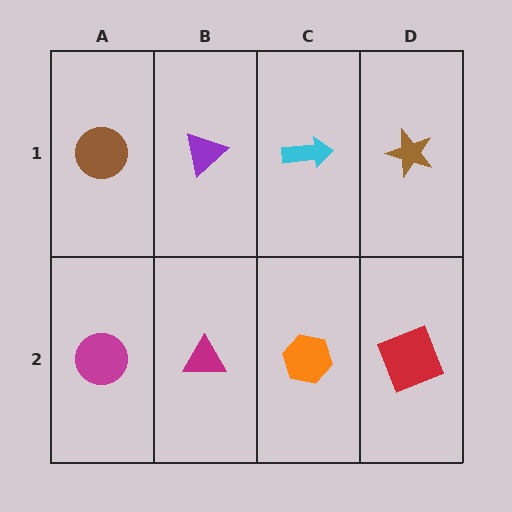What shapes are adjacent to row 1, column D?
A red square (row 2, column D), a cyan arrow (row 1, column C).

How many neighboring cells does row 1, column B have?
3.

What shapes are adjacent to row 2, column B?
A purple triangle (row 1, column B), a magenta circle (row 2, column A), an orange hexagon (row 2, column C).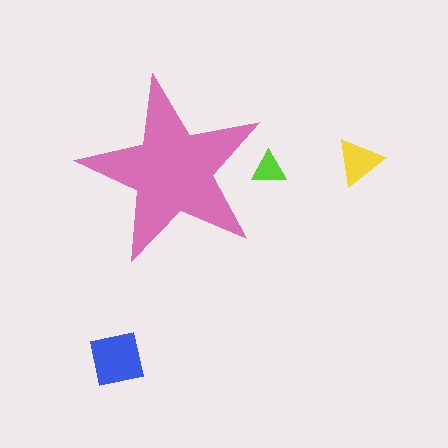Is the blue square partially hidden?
No, the blue square is fully visible.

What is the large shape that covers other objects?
A pink star.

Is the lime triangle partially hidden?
Yes, the lime triangle is partially hidden behind the pink star.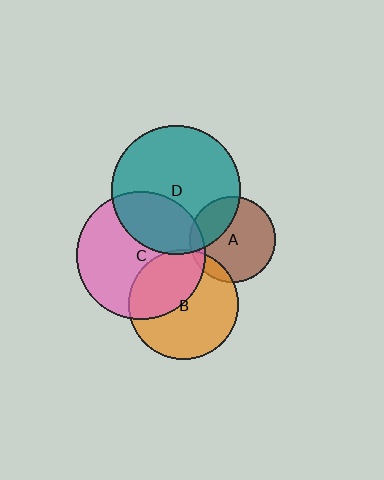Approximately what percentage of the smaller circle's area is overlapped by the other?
Approximately 10%.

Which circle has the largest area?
Circle C (pink).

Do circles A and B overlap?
Yes.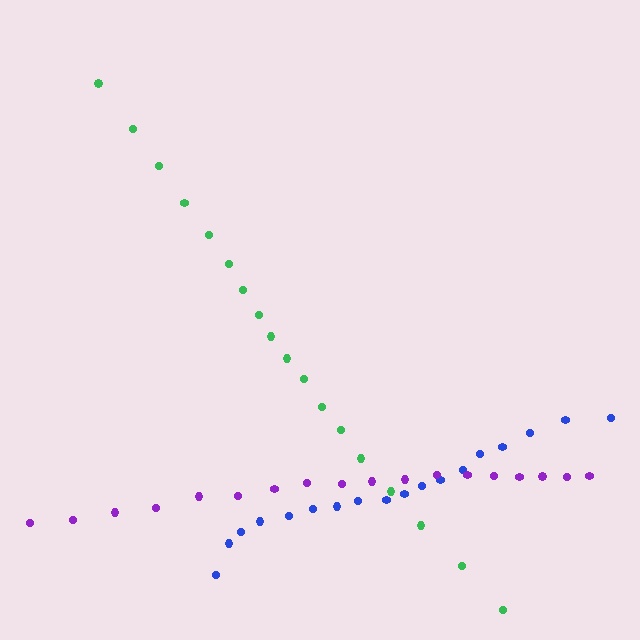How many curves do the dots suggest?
There are 3 distinct paths.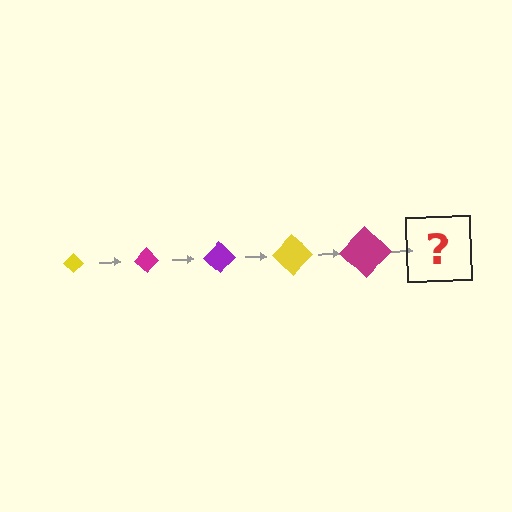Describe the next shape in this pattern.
It should be a purple diamond, larger than the previous one.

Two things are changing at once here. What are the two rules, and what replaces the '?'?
The two rules are that the diamond grows larger each step and the color cycles through yellow, magenta, and purple. The '?' should be a purple diamond, larger than the previous one.